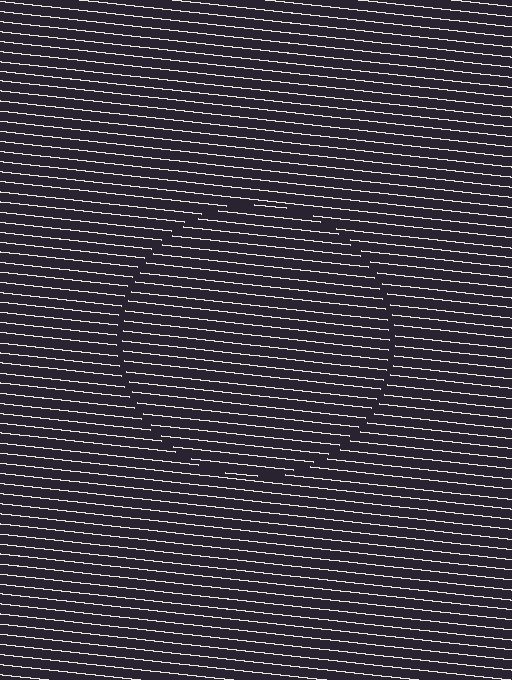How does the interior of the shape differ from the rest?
The interior of the shape contains the same grating, shifted by half a period — the contour is defined by the phase discontinuity where line-ends from the inner and outer gratings abut.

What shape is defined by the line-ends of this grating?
An illusory circle. The interior of the shape contains the same grating, shifted by half a period — the contour is defined by the phase discontinuity where line-ends from the inner and outer gratings abut.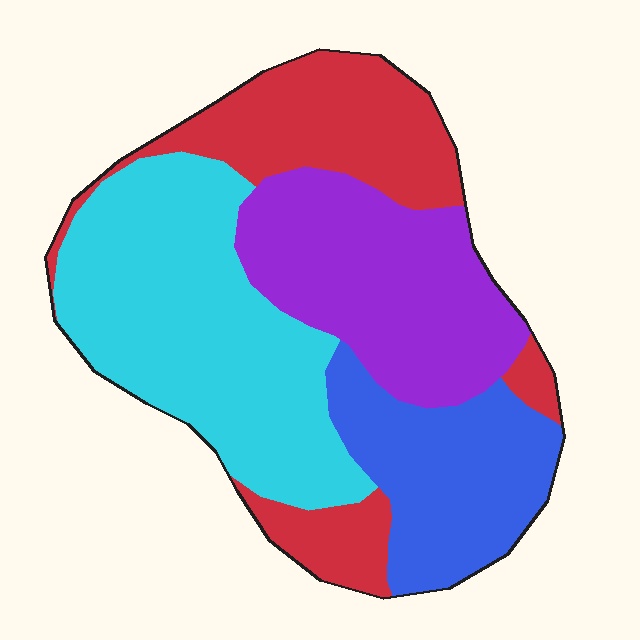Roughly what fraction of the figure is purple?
Purple covers 24% of the figure.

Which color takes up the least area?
Blue, at roughly 20%.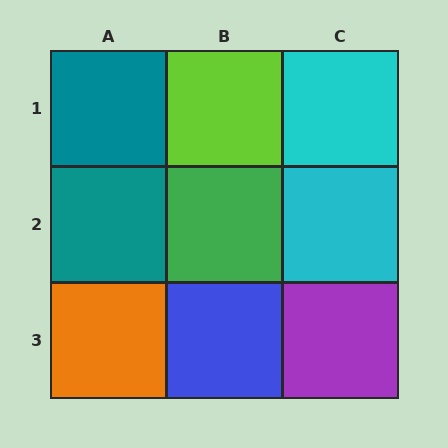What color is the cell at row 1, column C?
Cyan.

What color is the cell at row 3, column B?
Blue.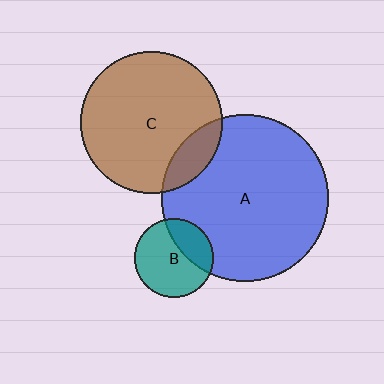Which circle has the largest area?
Circle A (blue).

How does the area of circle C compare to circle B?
Approximately 3.2 times.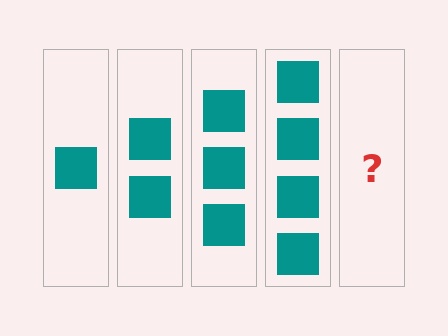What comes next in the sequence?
The next element should be 5 squares.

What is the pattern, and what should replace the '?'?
The pattern is that each step adds one more square. The '?' should be 5 squares.